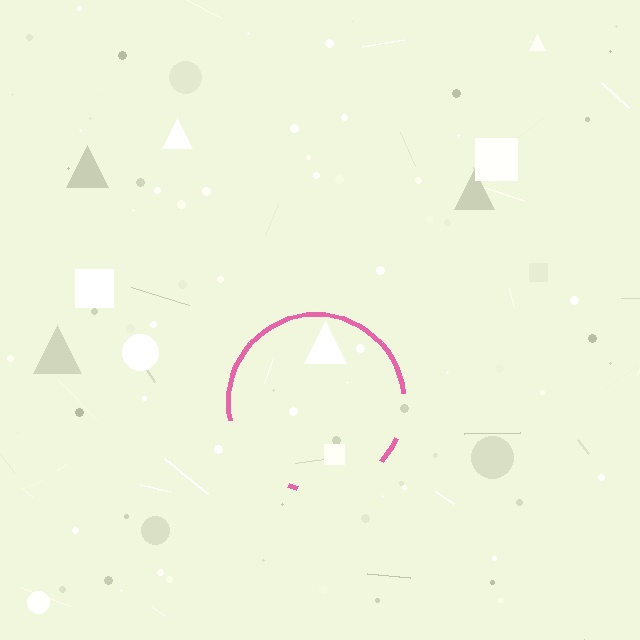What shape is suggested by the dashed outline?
The dashed outline suggests a circle.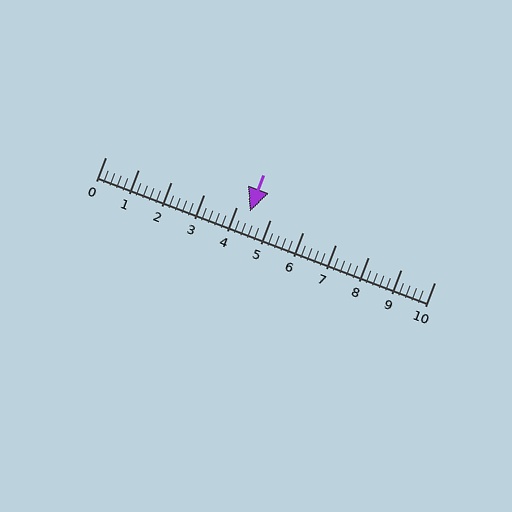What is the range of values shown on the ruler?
The ruler shows values from 0 to 10.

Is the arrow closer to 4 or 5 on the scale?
The arrow is closer to 4.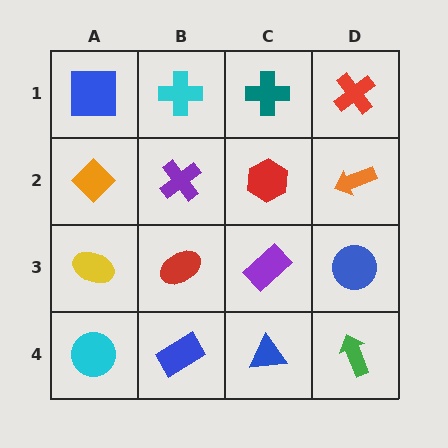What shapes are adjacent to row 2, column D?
A red cross (row 1, column D), a blue circle (row 3, column D), a red hexagon (row 2, column C).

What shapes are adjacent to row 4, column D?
A blue circle (row 3, column D), a blue triangle (row 4, column C).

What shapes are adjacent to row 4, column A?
A yellow ellipse (row 3, column A), a blue rectangle (row 4, column B).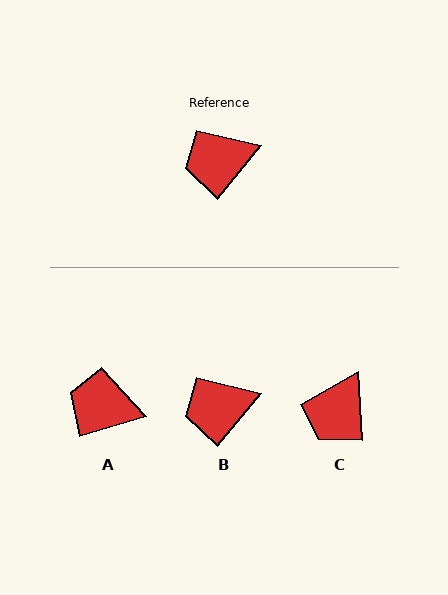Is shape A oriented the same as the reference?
No, it is off by about 34 degrees.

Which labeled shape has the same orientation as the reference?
B.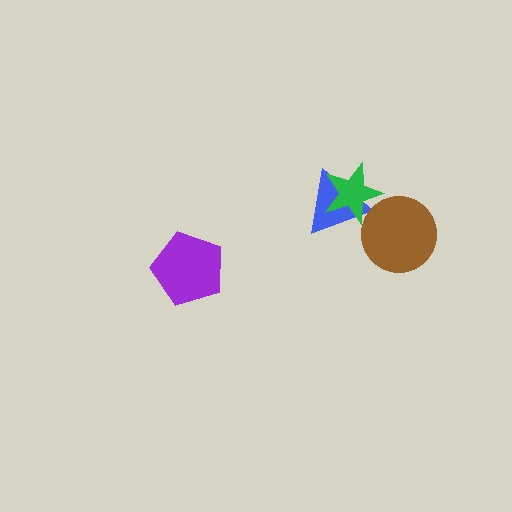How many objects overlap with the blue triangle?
1 object overlaps with the blue triangle.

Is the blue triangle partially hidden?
Yes, it is partially covered by another shape.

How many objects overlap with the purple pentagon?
0 objects overlap with the purple pentagon.